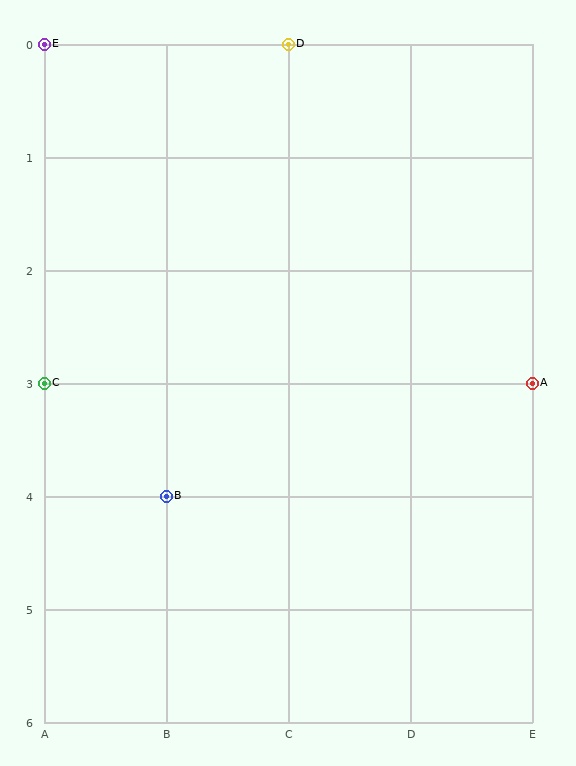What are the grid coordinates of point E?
Point E is at grid coordinates (A, 0).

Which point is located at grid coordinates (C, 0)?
Point D is at (C, 0).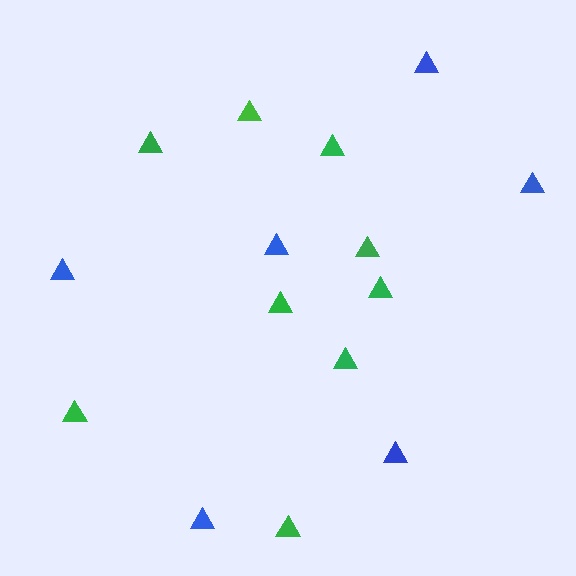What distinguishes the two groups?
There are 2 groups: one group of green triangles (9) and one group of blue triangles (6).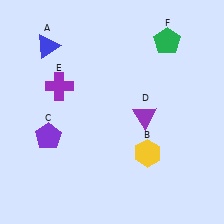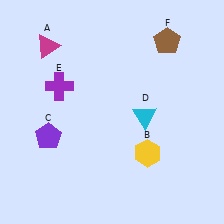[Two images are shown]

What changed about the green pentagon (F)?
In Image 1, F is green. In Image 2, it changed to brown.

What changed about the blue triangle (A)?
In Image 1, A is blue. In Image 2, it changed to magenta.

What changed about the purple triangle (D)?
In Image 1, D is purple. In Image 2, it changed to cyan.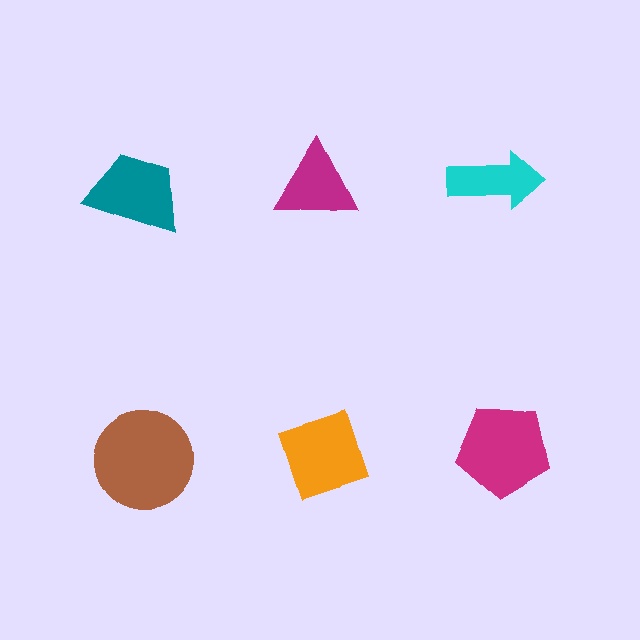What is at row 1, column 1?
A teal trapezoid.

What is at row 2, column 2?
An orange diamond.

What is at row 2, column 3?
A magenta pentagon.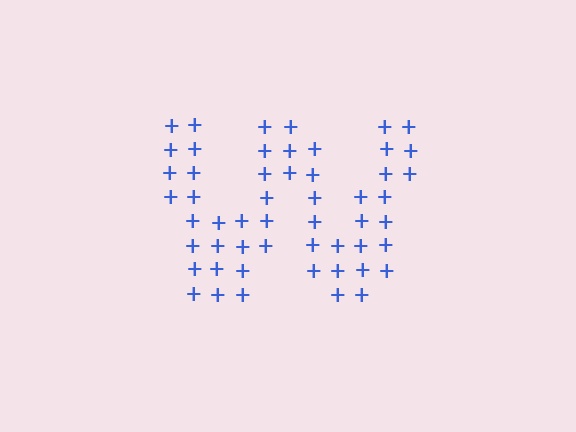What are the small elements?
The small elements are plus signs.